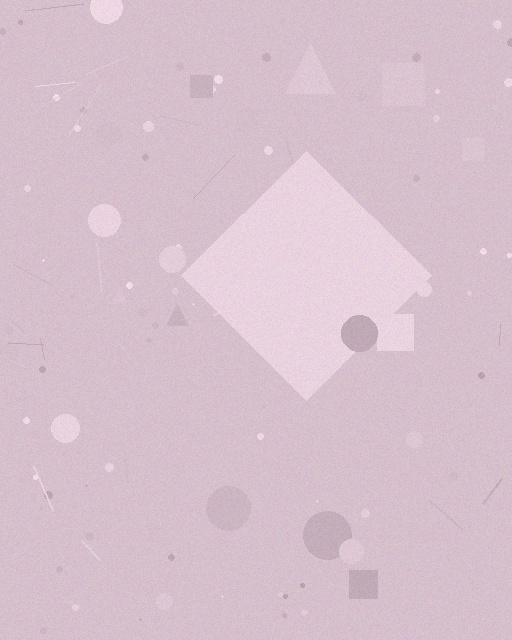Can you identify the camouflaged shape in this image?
The camouflaged shape is a diamond.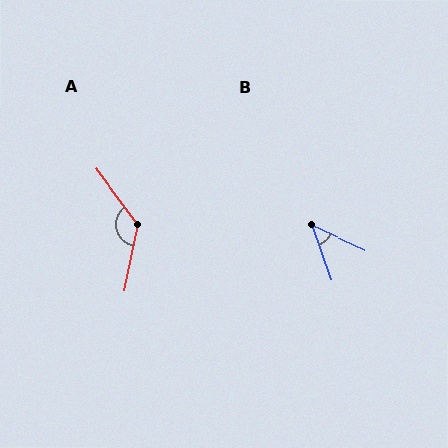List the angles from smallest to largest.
B (46°), A (132°).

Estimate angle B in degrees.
Approximately 46 degrees.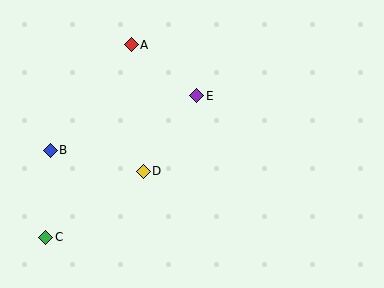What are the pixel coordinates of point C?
Point C is at (46, 237).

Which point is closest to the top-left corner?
Point A is closest to the top-left corner.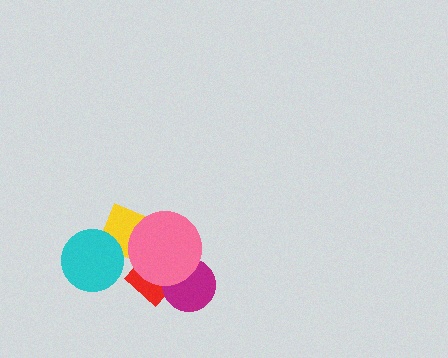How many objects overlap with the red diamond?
3 objects overlap with the red diamond.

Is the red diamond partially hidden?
Yes, it is partially covered by another shape.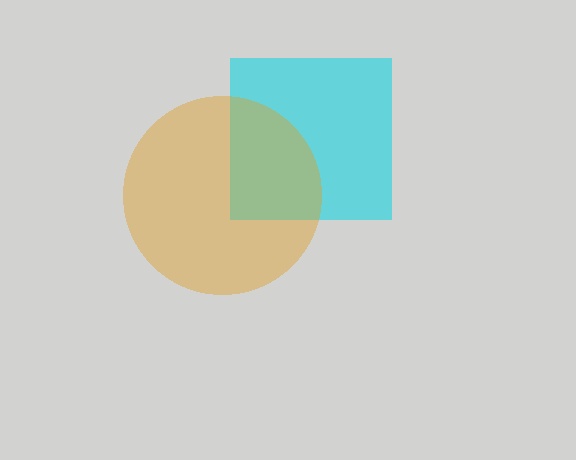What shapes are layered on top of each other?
The layered shapes are: a cyan square, an orange circle.